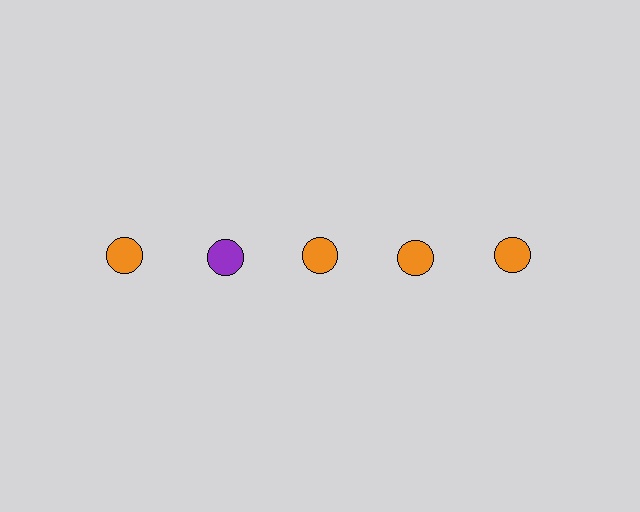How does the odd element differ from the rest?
It has a different color: purple instead of orange.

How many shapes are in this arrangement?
There are 5 shapes arranged in a grid pattern.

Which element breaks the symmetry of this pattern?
The purple circle in the top row, second from left column breaks the symmetry. All other shapes are orange circles.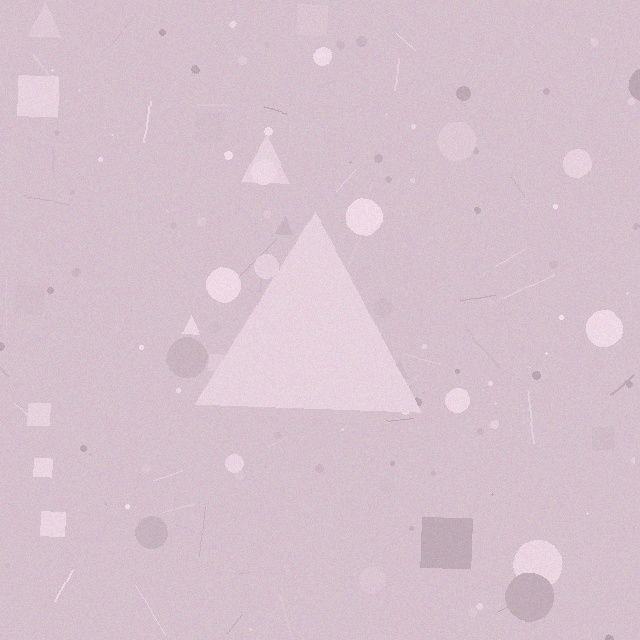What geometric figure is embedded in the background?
A triangle is embedded in the background.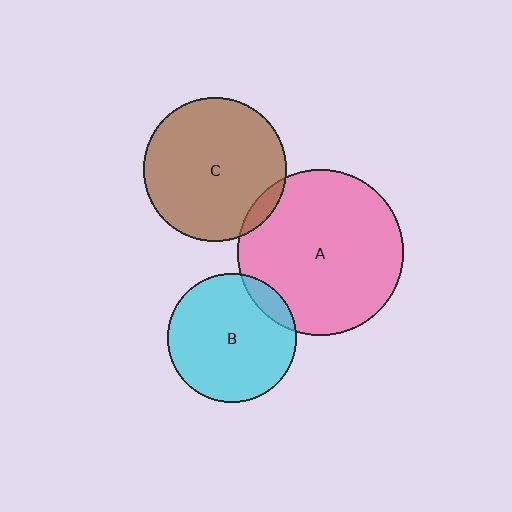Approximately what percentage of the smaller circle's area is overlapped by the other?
Approximately 5%.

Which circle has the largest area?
Circle A (pink).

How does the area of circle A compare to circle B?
Approximately 1.6 times.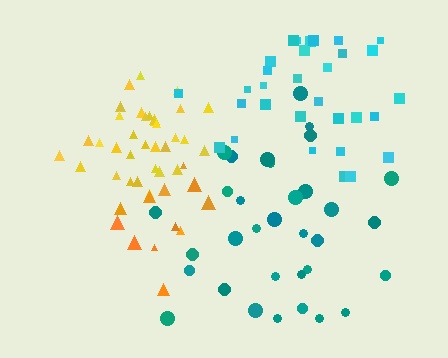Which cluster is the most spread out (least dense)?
Cyan.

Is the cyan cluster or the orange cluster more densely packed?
Orange.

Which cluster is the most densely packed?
Yellow.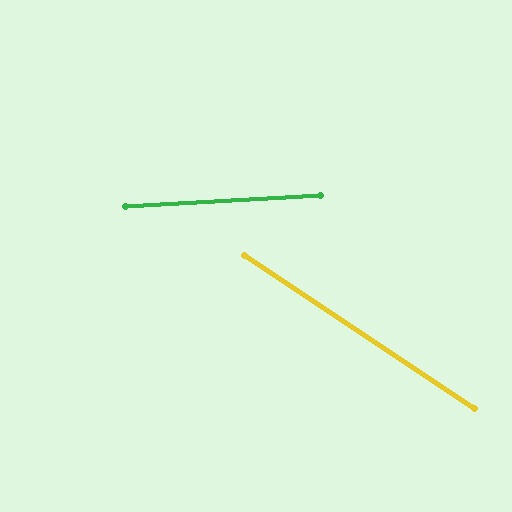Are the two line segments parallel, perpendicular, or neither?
Neither parallel nor perpendicular — they differ by about 37°.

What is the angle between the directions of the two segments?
Approximately 37 degrees.